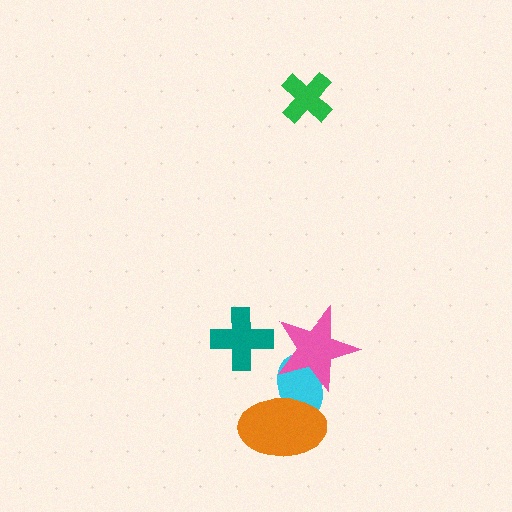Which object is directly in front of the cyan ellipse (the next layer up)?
The pink star is directly in front of the cyan ellipse.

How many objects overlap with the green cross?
0 objects overlap with the green cross.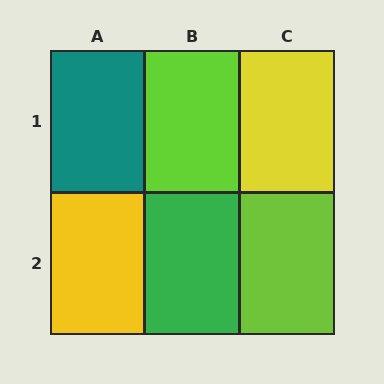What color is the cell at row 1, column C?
Yellow.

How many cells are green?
1 cell is green.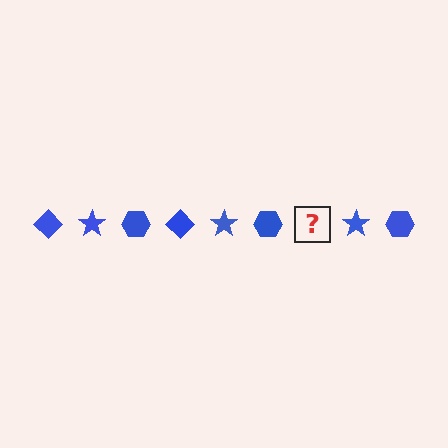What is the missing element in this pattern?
The missing element is a blue diamond.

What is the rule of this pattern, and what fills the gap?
The rule is that the pattern cycles through diamond, star, hexagon shapes in blue. The gap should be filled with a blue diamond.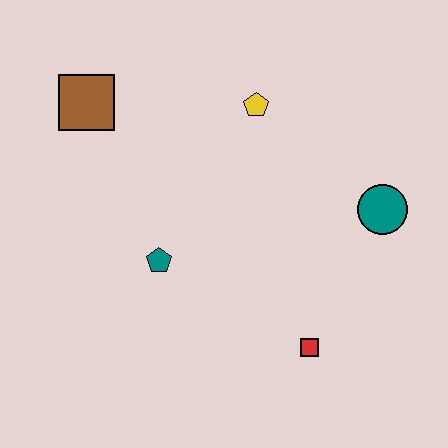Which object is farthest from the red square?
The brown square is farthest from the red square.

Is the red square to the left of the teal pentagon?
No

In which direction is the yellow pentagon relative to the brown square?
The yellow pentagon is to the right of the brown square.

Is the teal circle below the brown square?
Yes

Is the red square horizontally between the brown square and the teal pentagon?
No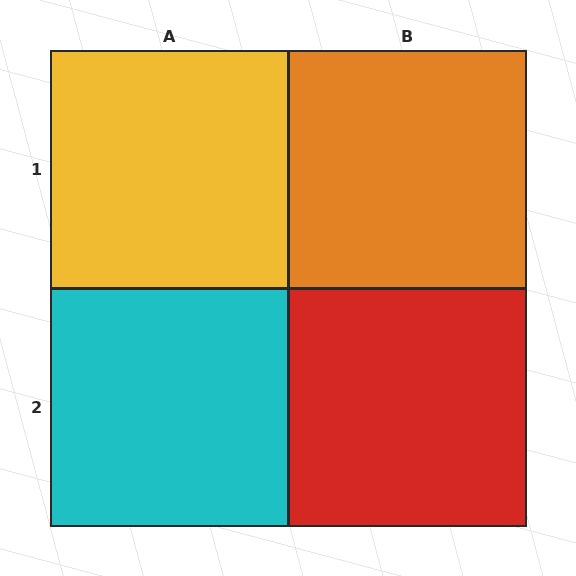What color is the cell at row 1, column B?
Orange.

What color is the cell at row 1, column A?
Yellow.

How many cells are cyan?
1 cell is cyan.